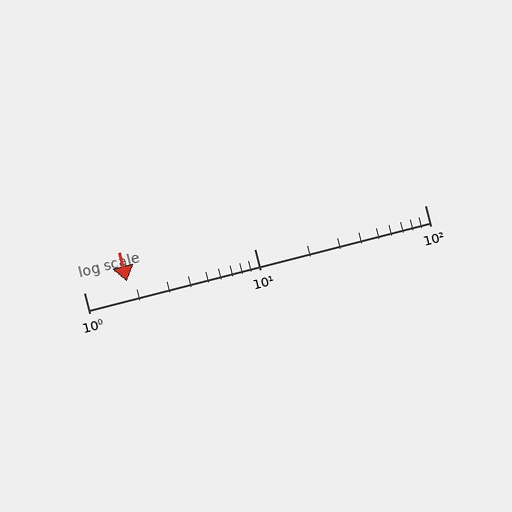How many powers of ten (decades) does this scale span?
The scale spans 2 decades, from 1 to 100.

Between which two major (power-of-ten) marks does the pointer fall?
The pointer is between 1 and 10.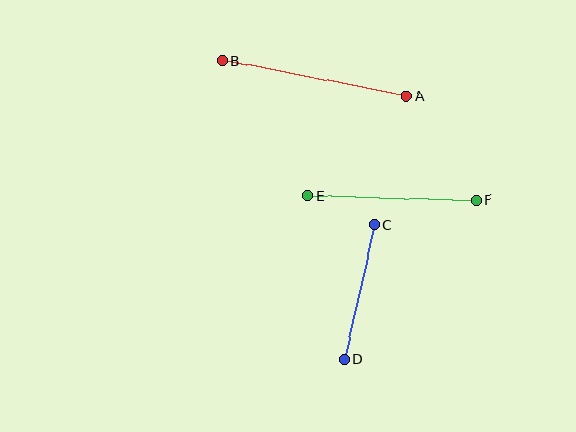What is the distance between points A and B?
The distance is approximately 187 pixels.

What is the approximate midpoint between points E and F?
The midpoint is at approximately (392, 198) pixels.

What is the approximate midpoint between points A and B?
The midpoint is at approximately (314, 78) pixels.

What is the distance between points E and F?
The distance is approximately 168 pixels.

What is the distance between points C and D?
The distance is approximately 138 pixels.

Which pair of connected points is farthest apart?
Points A and B are farthest apart.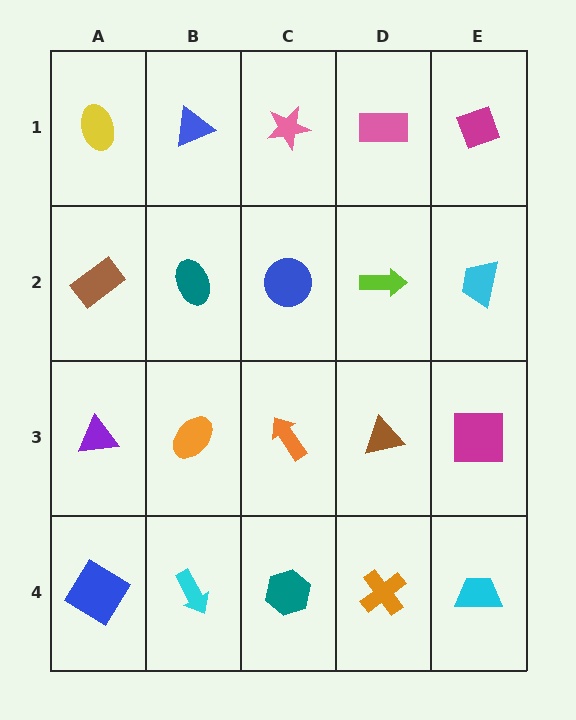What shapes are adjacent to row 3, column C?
A blue circle (row 2, column C), a teal hexagon (row 4, column C), an orange ellipse (row 3, column B), a brown triangle (row 3, column D).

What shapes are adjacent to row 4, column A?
A purple triangle (row 3, column A), a cyan arrow (row 4, column B).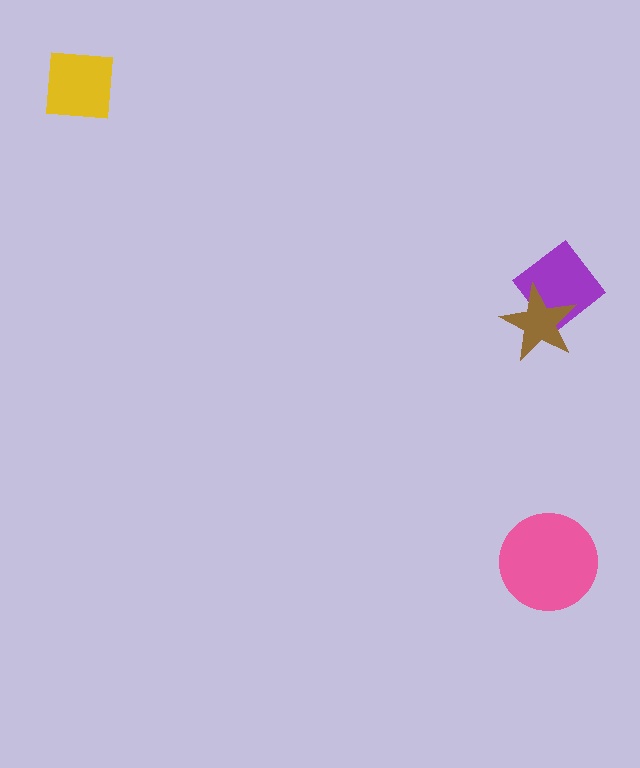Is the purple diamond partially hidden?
Yes, it is partially covered by another shape.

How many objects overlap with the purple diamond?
1 object overlaps with the purple diamond.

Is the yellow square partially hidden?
No, no other shape covers it.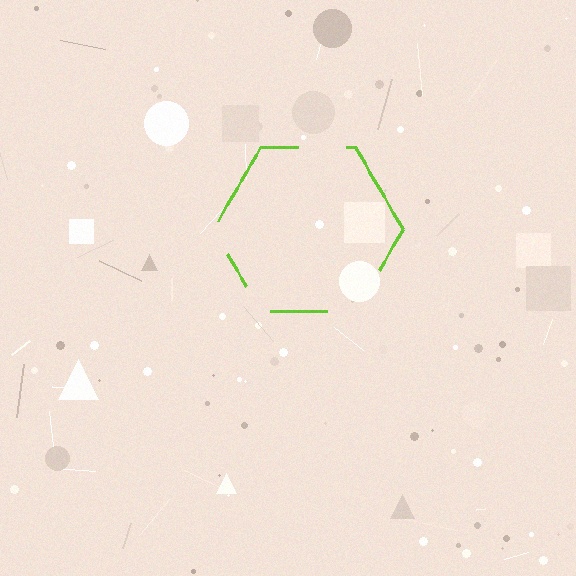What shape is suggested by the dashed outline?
The dashed outline suggests a hexagon.